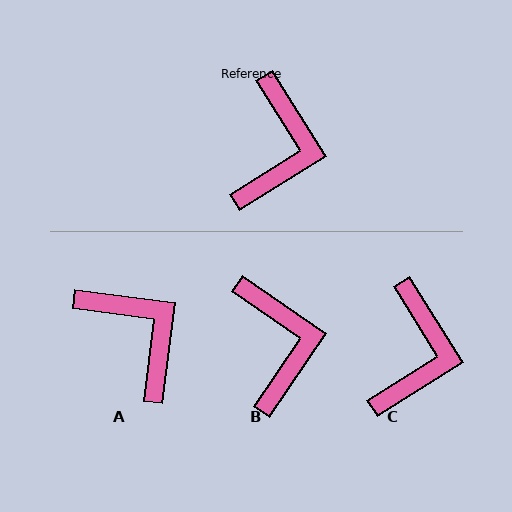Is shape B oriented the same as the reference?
No, it is off by about 23 degrees.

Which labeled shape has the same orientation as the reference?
C.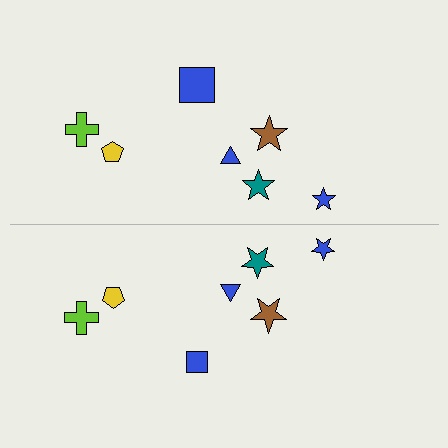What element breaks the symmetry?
The blue square on the bottom side has a different size than its mirror counterpart.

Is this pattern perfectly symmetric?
No, the pattern is not perfectly symmetric. The blue square on the bottom side has a different size than its mirror counterpart.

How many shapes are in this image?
There are 14 shapes in this image.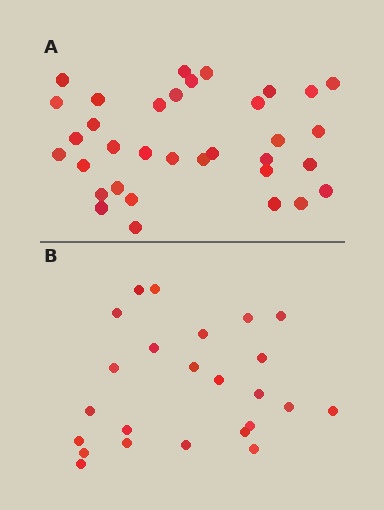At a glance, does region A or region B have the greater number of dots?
Region A (the top region) has more dots.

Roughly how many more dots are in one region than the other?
Region A has roughly 10 or so more dots than region B.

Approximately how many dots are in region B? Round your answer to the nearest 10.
About 20 dots. (The exact count is 24, which rounds to 20.)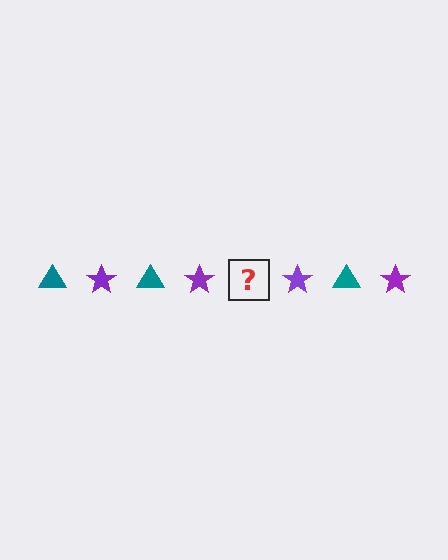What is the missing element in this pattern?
The missing element is a teal triangle.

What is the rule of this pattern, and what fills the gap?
The rule is that the pattern alternates between teal triangle and purple star. The gap should be filled with a teal triangle.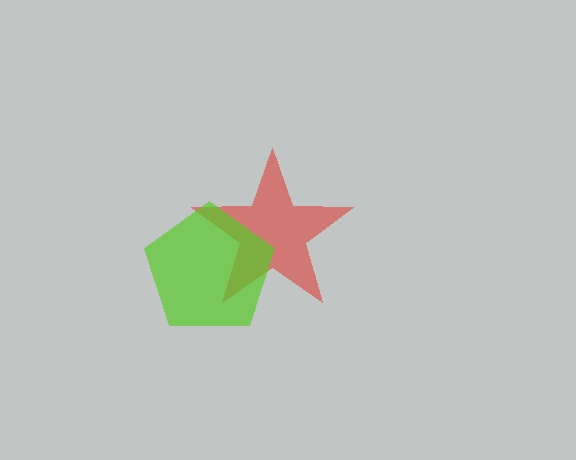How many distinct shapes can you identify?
There are 2 distinct shapes: a red star, a lime pentagon.